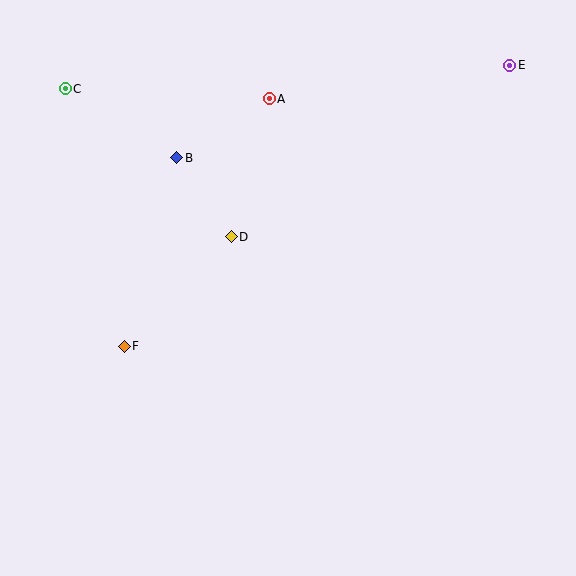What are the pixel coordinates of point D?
Point D is at (231, 237).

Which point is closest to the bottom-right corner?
Point D is closest to the bottom-right corner.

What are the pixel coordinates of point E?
Point E is at (510, 65).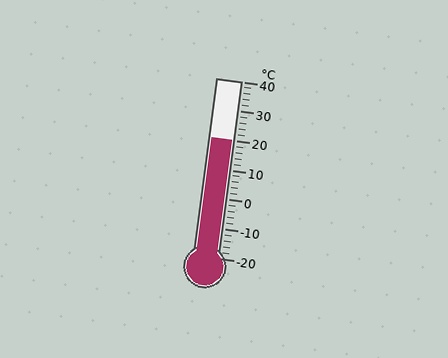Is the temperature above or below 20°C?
The temperature is at 20°C.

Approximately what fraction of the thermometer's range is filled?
The thermometer is filled to approximately 65% of its range.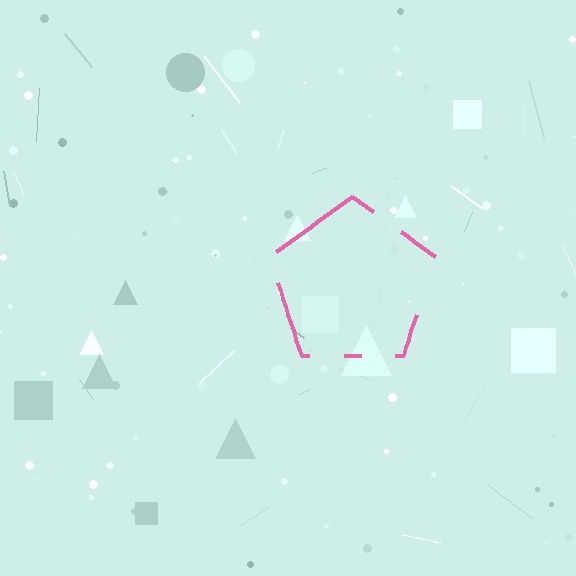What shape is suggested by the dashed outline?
The dashed outline suggests a pentagon.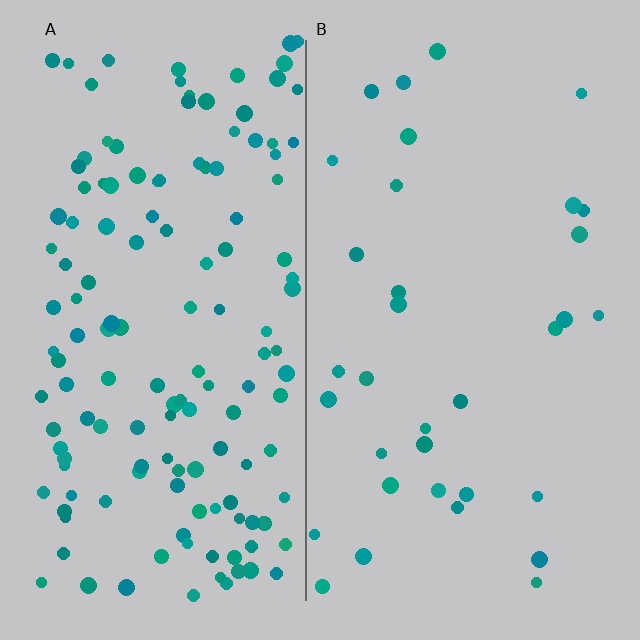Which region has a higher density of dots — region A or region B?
A (the left).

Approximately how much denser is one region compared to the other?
Approximately 4.1× — region A over region B.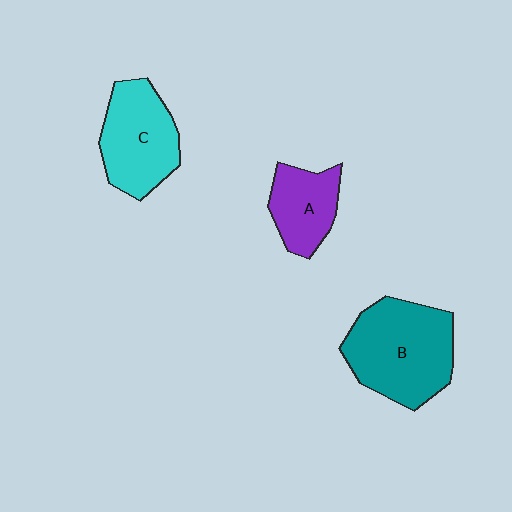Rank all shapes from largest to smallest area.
From largest to smallest: B (teal), C (cyan), A (purple).